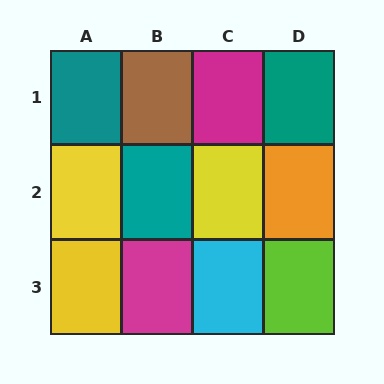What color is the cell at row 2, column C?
Yellow.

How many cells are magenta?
2 cells are magenta.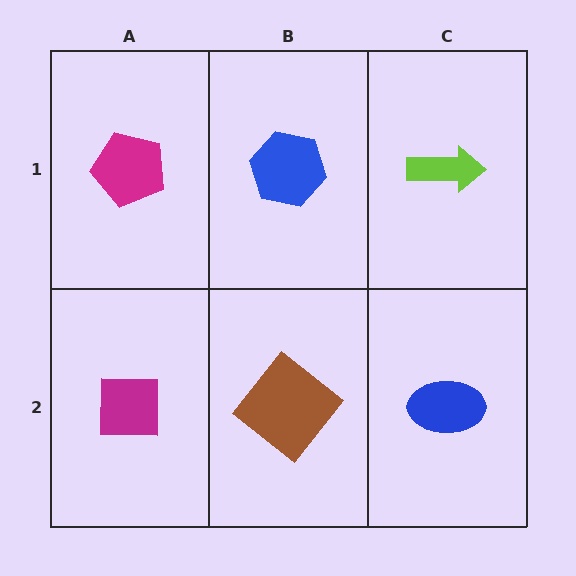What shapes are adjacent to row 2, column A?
A magenta pentagon (row 1, column A), a brown diamond (row 2, column B).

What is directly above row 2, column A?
A magenta pentagon.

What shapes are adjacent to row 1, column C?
A blue ellipse (row 2, column C), a blue hexagon (row 1, column B).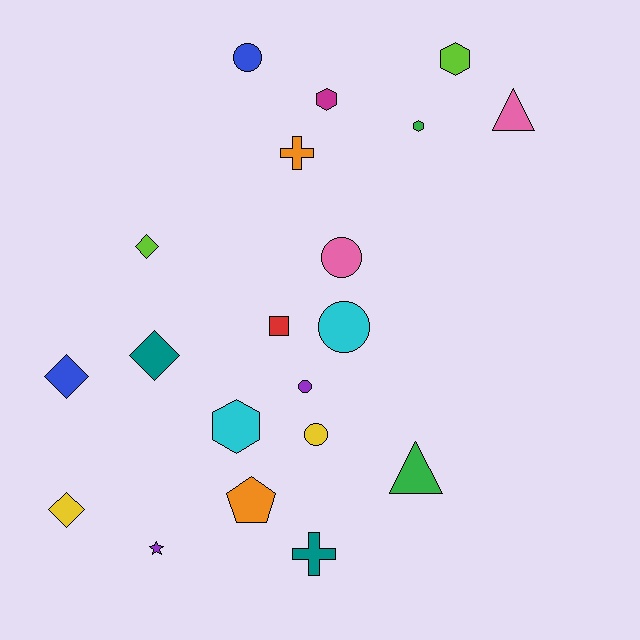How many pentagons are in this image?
There is 1 pentagon.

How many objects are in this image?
There are 20 objects.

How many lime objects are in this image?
There are 2 lime objects.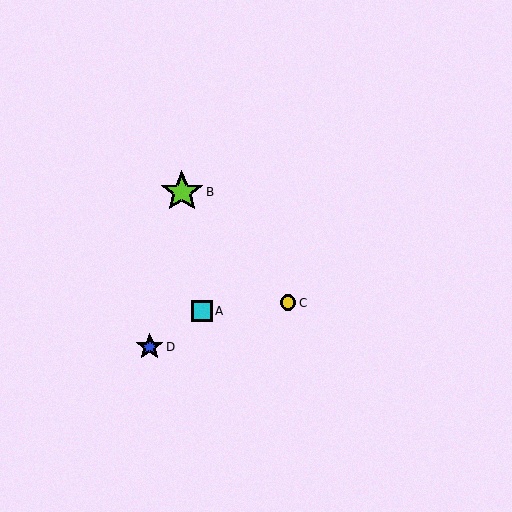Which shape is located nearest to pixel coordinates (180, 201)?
The lime star (labeled B) at (182, 192) is nearest to that location.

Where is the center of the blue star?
The center of the blue star is at (150, 347).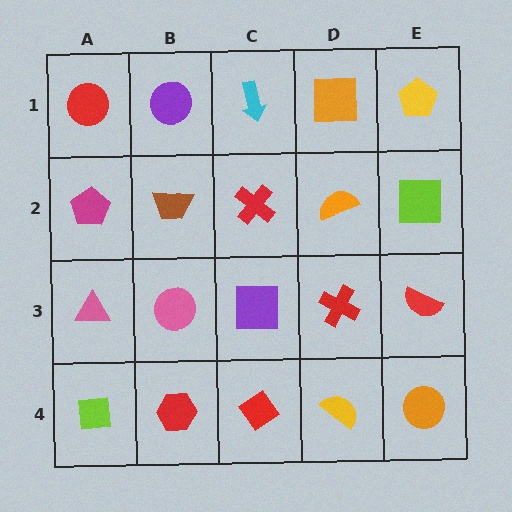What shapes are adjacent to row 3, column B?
A brown trapezoid (row 2, column B), a red hexagon (row 4, column B), a pink triangle (row 3, column A), a purple square (row 3, column C).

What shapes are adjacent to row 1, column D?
An orange semicircle (row 2, column D), a cyan arrow (row 1, column C), a yellow pentagon (row 1, column E).